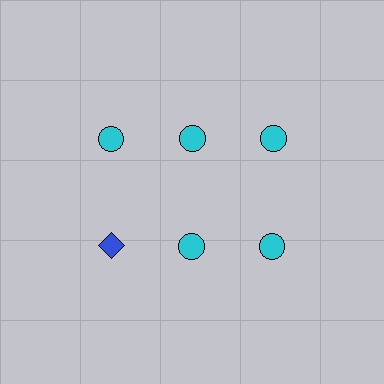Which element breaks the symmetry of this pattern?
The blue diamond in the second row, leftmost column breaks the symmetry. All other shapes are cyan circles.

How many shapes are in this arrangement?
There are 6 shapes arranged in a grid pattern.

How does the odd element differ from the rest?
It differs in both color (blue instead of cyan) and shape (diamond instead of circle).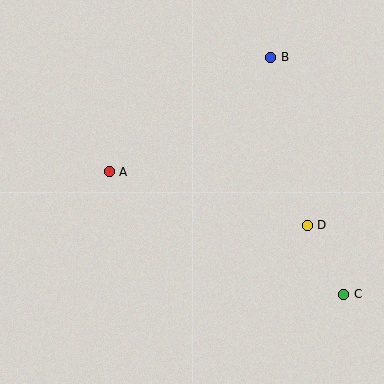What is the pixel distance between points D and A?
The distance between D and A is 205 pixels.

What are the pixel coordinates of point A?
Point A is at (109, 172).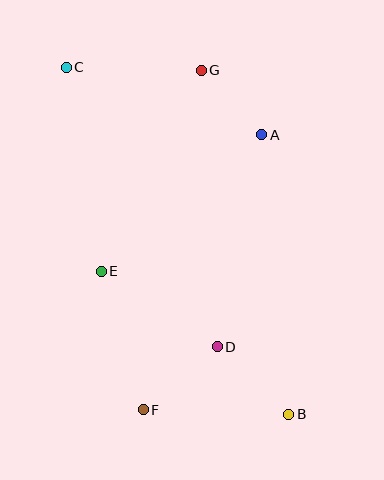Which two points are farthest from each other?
Points B and C are farthest from each other.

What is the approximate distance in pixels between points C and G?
The distance between C and G is approximately 135 pixels.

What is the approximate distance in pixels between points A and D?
The distance between A and D is approximately 217 pixels.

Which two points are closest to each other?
Points A and G are closest to each other.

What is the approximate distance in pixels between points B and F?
The distance between B and F is approximately 146 pixels.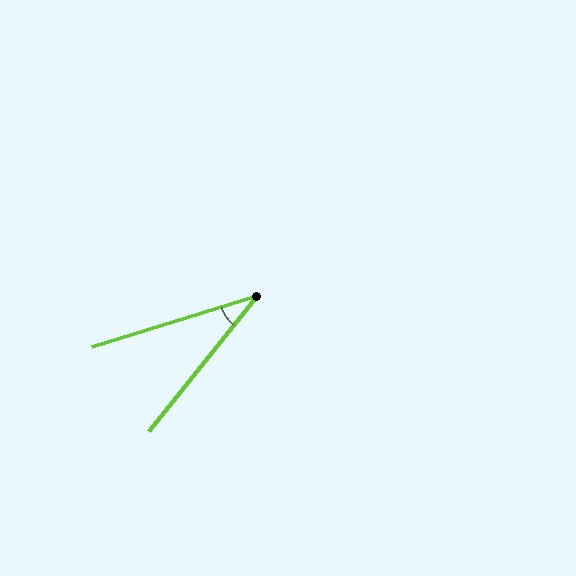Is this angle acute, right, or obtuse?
It is acute.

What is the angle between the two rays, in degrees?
Approximately 34 degrees.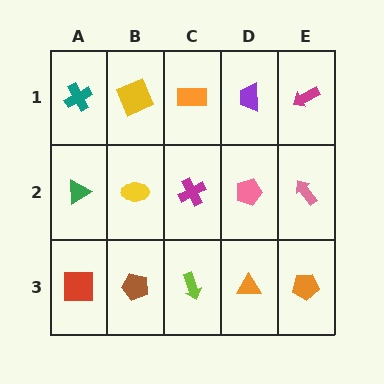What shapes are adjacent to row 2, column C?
An orange rectangle (row 1, column C), a lime arrow (row 3, column C), a yellow ellipse (row 2, column B), a pink pentagon (row 2, column D).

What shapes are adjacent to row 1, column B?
A yellow ellipse (row 2, column B), a teal cross (row 1, column A), an orange rectangle (row 1, column C).